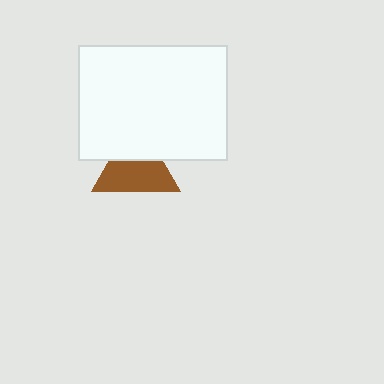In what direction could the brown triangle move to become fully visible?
The brown triangle could move down. That would shift it out from behind the white rectangle entirely.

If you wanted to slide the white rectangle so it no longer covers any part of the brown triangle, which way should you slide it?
Slide it up — that is the most direct way to separate the two shapes.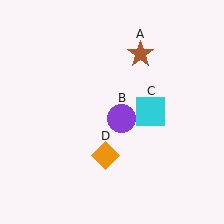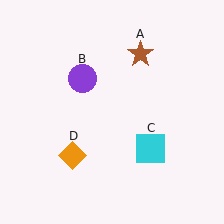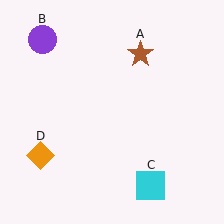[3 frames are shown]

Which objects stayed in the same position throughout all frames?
Brown star (object A) remained stationary.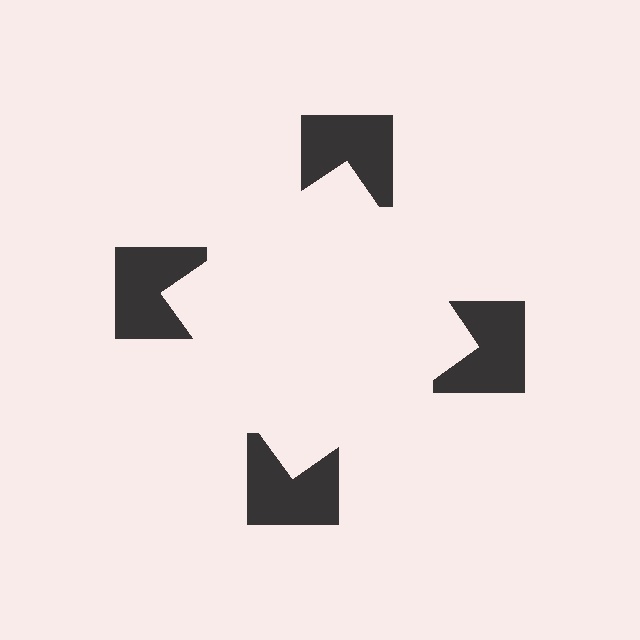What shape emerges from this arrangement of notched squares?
An illusory square — its edges are inferred from the aligned wedge cuts in the notched squares, not physically drawn.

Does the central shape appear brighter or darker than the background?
It typically appears slightly brighter than the background, even though no actual brightness change is drawn.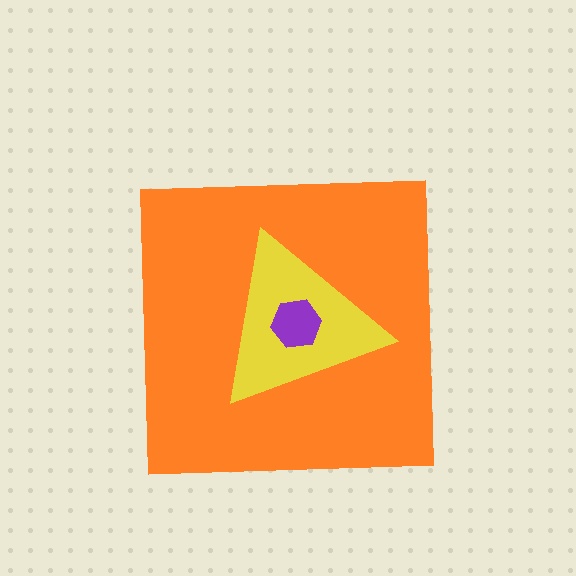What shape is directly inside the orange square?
The yellow triangle.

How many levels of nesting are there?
3.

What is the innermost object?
The purple hexagon.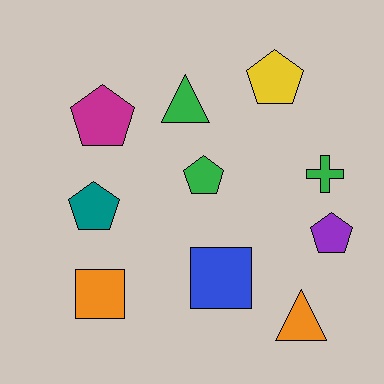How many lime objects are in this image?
There are no lime objects.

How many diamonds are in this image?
There are no diamonds.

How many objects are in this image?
There are 10 objects.